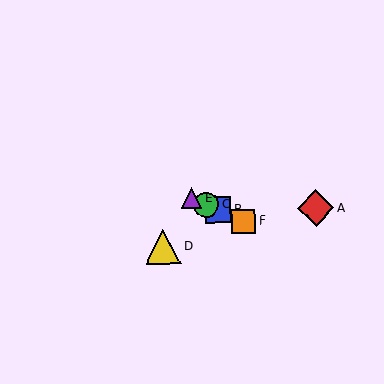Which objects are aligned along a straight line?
Objects B, C, E, F are aligned along a straight line.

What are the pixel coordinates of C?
Object C is at (206, 205).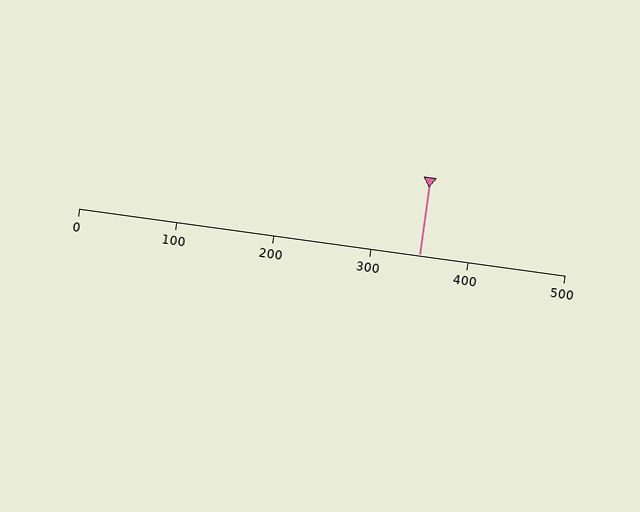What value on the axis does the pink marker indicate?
The marker indicates approximately 350.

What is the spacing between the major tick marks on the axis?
The major ticks are spaced 100 apart.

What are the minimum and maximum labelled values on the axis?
The axis runs from 0 to 500.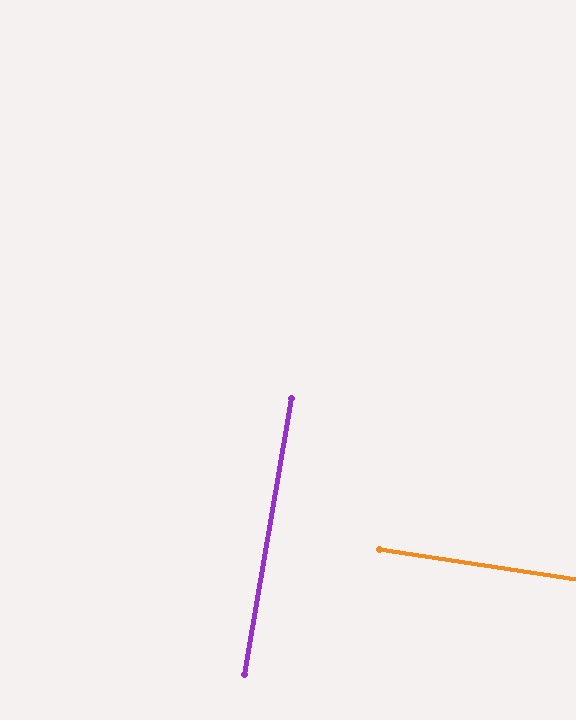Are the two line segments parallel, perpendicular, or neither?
Perpendicular — they meet at approximately 89°.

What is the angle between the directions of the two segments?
Approximately 89 degrees.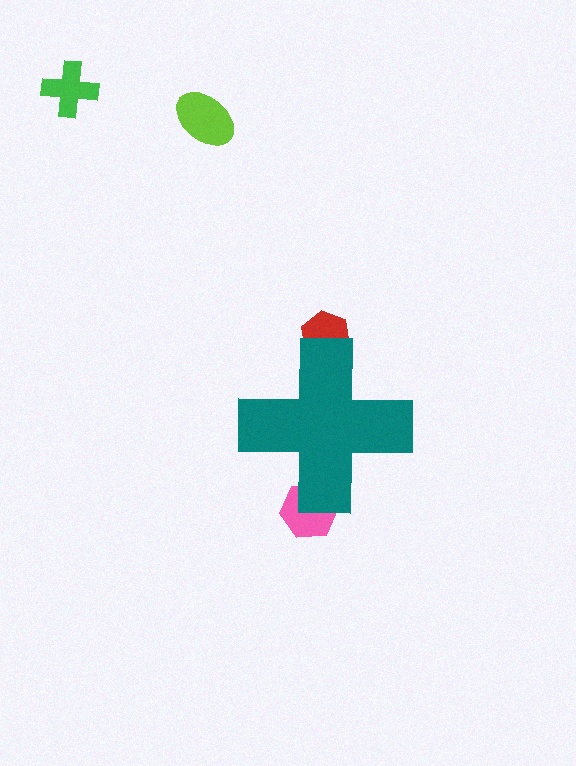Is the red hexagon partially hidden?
Yes, the red hexagon is partially hidden behind the teal cross.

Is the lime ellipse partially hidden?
No, the lime ellipse is fully visible.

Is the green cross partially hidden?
No, the green cross is fully visible.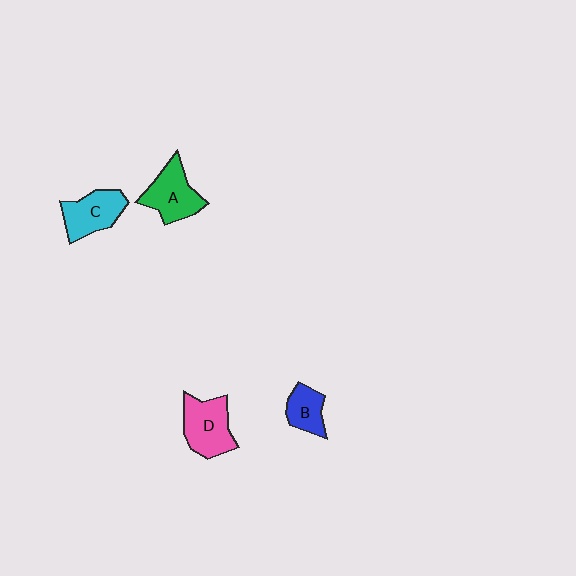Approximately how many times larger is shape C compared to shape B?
Approximately 1.5 times.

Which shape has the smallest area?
Shape B (blue).